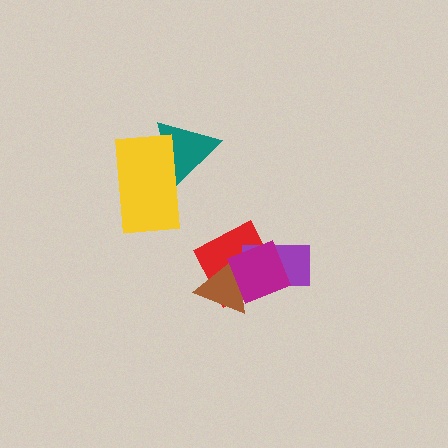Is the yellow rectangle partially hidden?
No, no other shape covers it.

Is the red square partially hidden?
Yes, it is partially covered by another shape.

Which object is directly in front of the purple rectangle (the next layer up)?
The brown triangle is directly in front of the purple rectangle.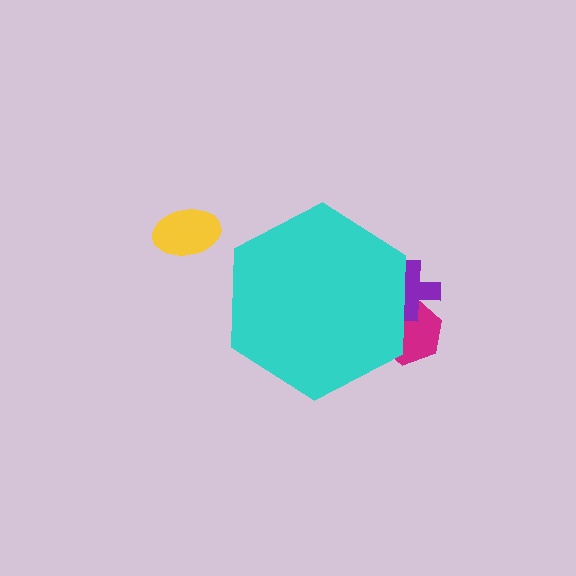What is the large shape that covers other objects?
A cyan hexagon.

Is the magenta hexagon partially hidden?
Yes, the magenta hexagon is partially hidden behind the cyan hexagon.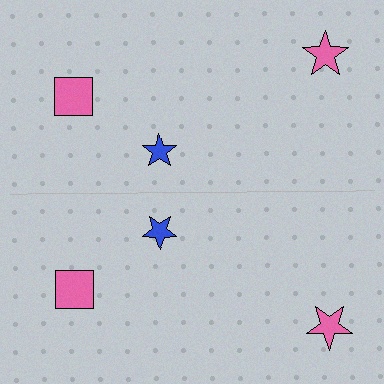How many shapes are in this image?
There are 6 shapes in this image.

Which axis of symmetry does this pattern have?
The pattern has a horizontal axis of symmetry running through the center of the image.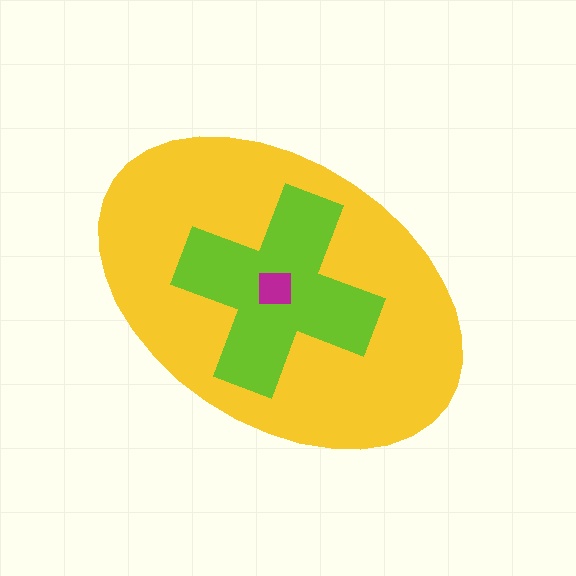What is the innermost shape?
The magenta square.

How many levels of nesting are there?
3.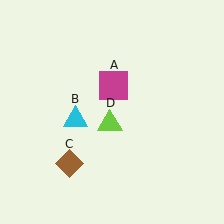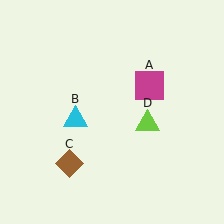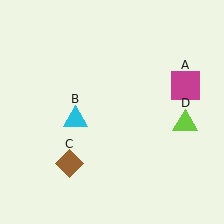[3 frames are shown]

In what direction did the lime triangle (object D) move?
The lime triangle (object D) moved right.